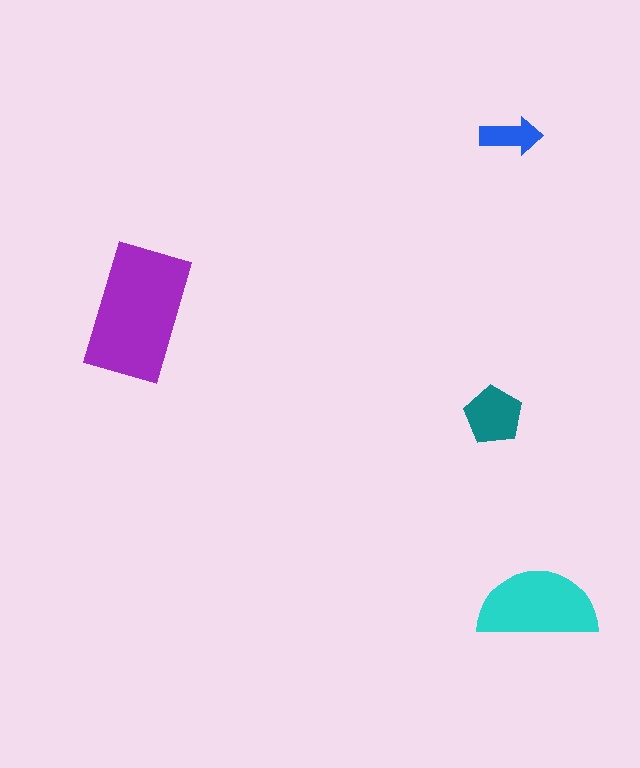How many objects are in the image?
There are 4 objects in the image.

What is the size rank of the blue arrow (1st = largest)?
4th.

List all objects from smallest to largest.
The blue arrow, the teal pentagon, the cyan semicircle, the purple rectangle.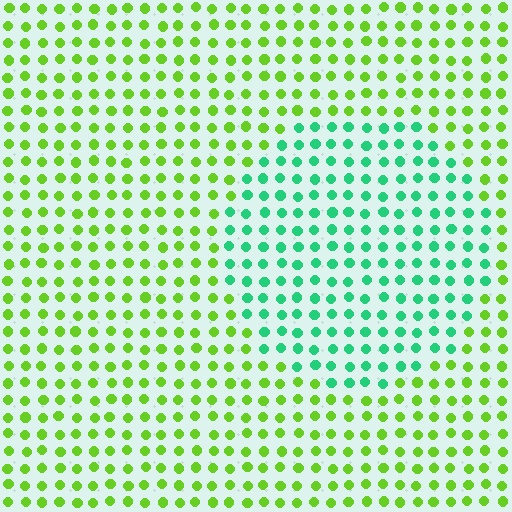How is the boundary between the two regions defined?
The boundary is defined purely by a slight shift in hue (about 54 degrees). Spacing, size, and orientation are identical on both sides.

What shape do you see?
I see a circle.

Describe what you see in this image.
The image is filled with small lime elements in a uniform arrangement. A circle-shaped region is visible where the elements are tinted to a slightly different hue, forming a subtle color boundary.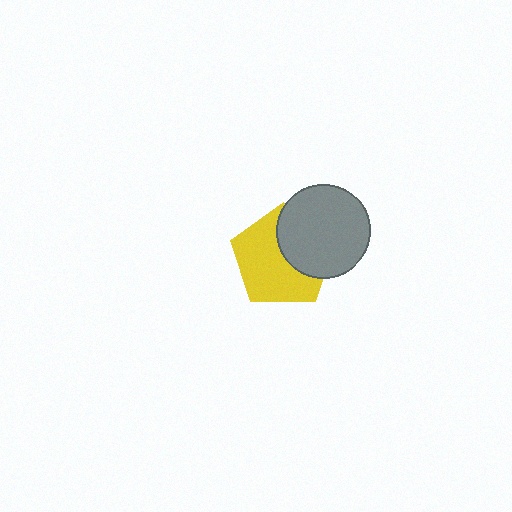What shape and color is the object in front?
The object in front is a gray circle.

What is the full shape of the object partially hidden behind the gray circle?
The partially hidden object is a yellow pentagon.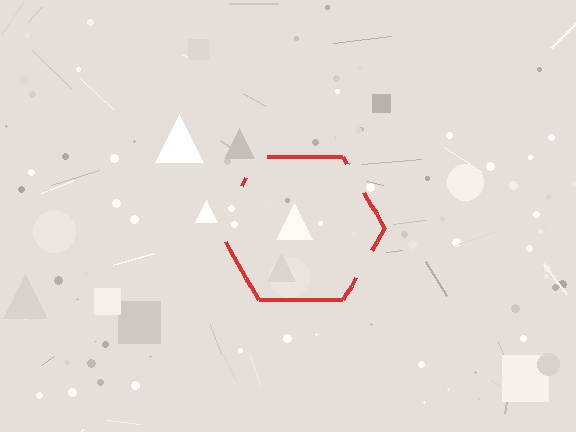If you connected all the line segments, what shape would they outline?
They would outline a hexagon.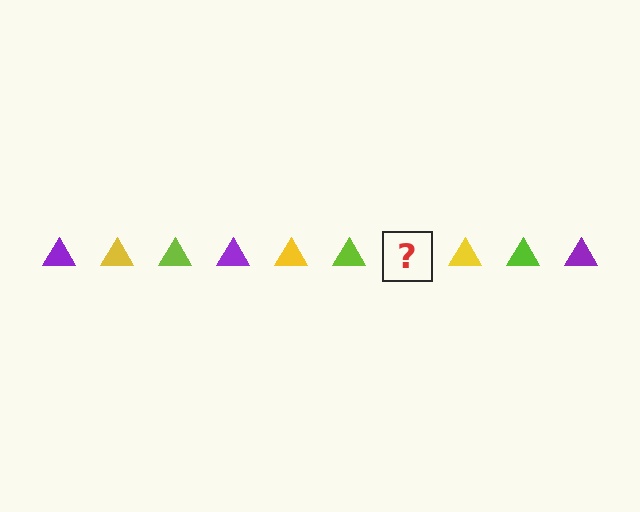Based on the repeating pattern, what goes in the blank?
The blank should be a purple triangle.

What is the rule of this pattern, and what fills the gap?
The rule is that the pattern cycles through purple, yellow, lime triangles. The gap should be filled with a purple triangle.